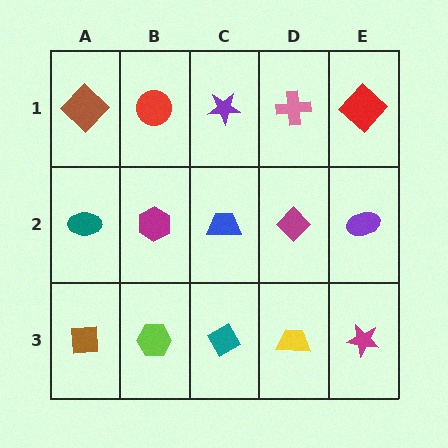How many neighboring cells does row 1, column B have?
3.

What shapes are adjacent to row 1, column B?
A magenta hexagon (row 2, column B), a brown diamond (row 1, column A), a purple star (row 1, column C).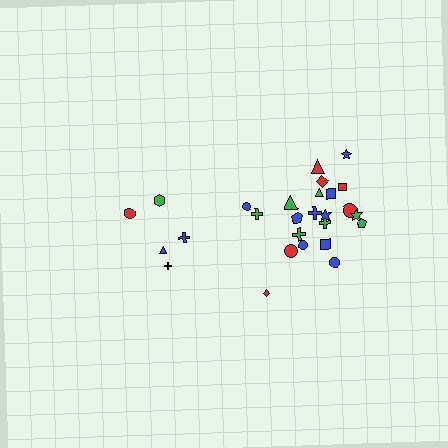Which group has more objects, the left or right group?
The right group.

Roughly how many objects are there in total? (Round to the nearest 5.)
Roughly 25 objects in total.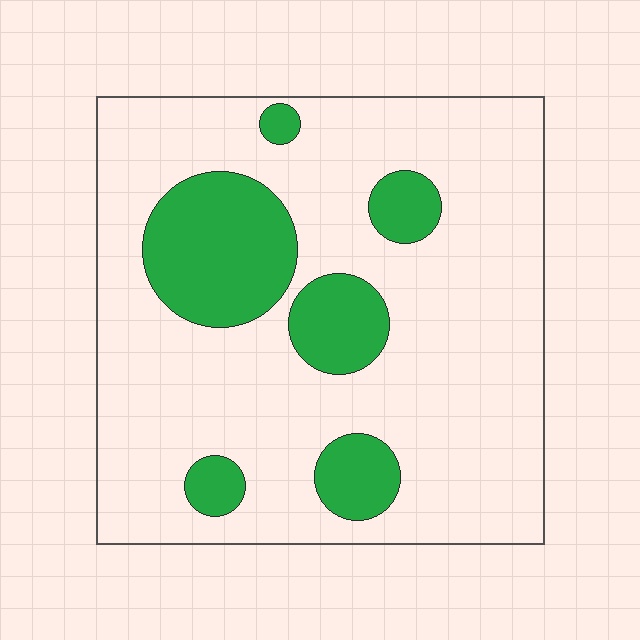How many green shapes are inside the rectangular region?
6.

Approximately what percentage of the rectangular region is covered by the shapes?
Approximately 20%.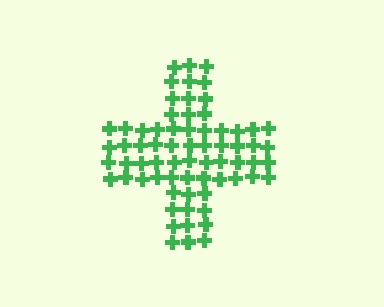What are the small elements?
The small elements are crosses.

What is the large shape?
The large shape is a cross.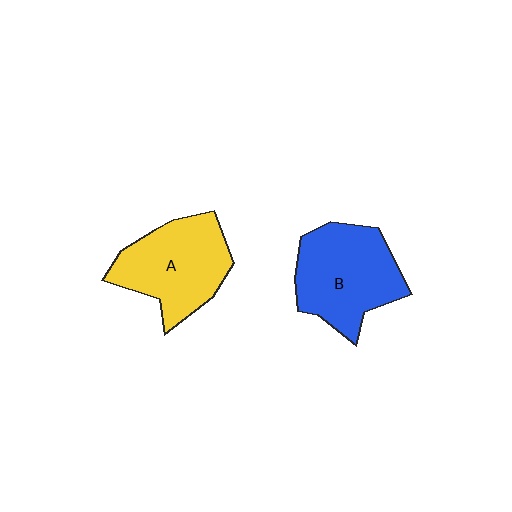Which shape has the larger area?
Shape B (blue).